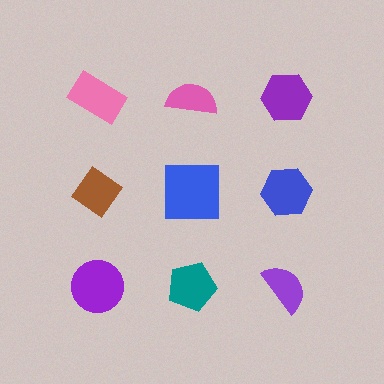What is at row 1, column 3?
A purple hexagon.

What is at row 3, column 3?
A purple semicircle.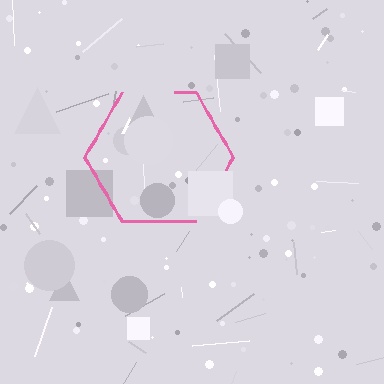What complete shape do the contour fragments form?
The contour fragments form a hexagon.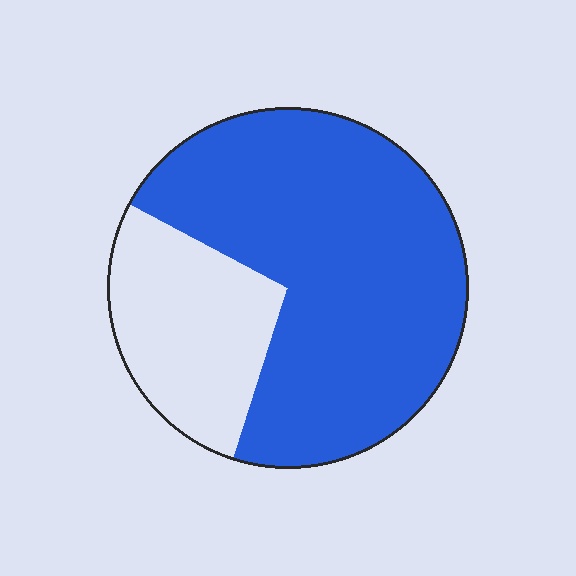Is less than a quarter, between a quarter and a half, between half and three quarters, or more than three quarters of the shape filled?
Between half and three quarters.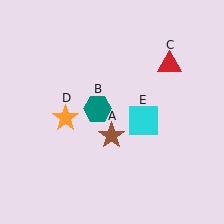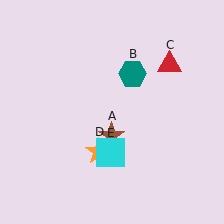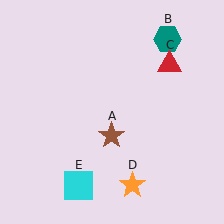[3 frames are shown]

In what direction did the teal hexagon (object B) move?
The teal hexagon (object B) moved up and to the right.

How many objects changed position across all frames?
3 objects changed position: teal hexagon (object B), orange star (object D), cyan square (object E).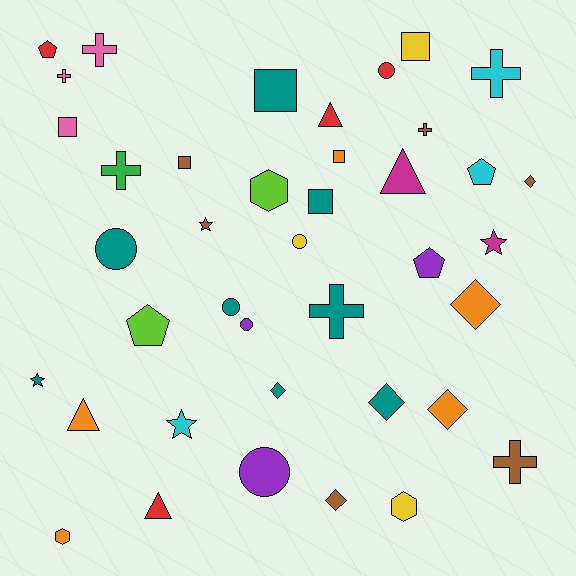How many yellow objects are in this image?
There are 3 yellow objects.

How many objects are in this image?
There are 40 objects.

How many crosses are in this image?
There are 7 crosses.